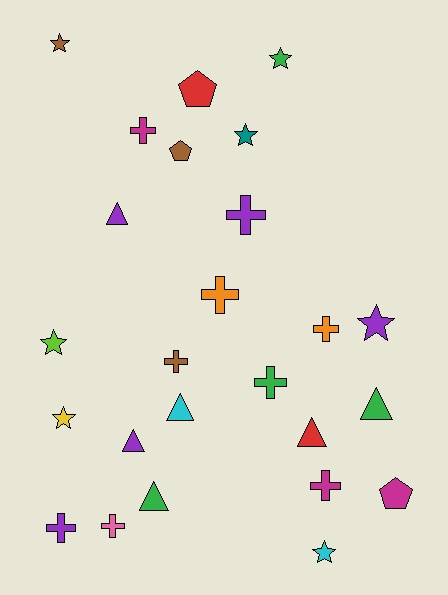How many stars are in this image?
There are 7 stars.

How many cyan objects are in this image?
There are 2 cyan objects.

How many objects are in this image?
There are 25 objects.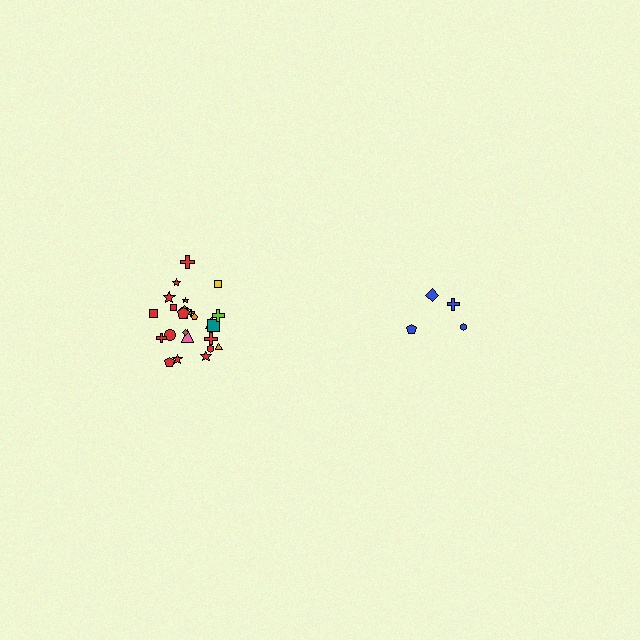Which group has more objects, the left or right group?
The left group.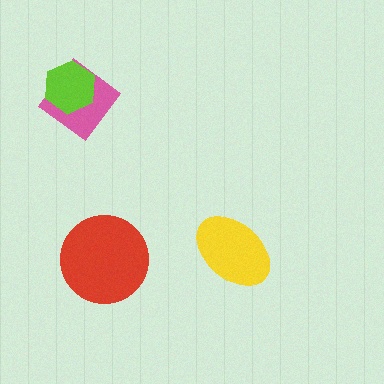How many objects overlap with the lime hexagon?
1 object overlaps with the lime hexagon.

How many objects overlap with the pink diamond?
1 object overlaps with the pink diamond.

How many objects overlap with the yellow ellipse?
0 objects overlap with the yellow ellipse.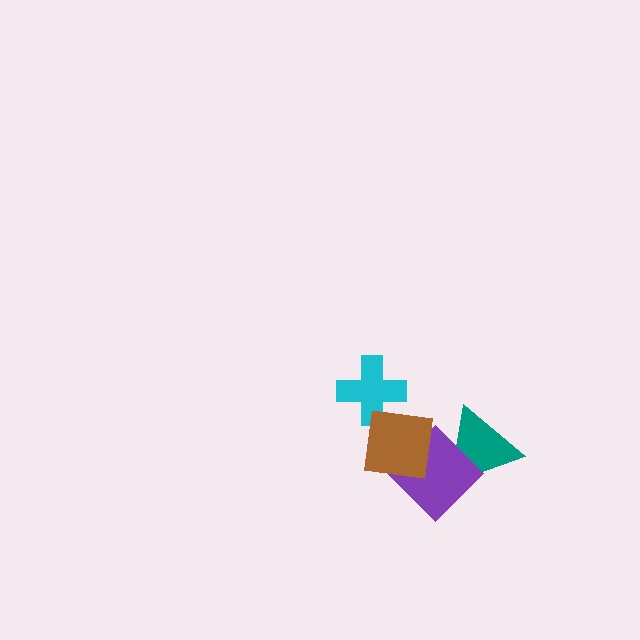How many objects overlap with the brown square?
2 objects overlap with the brown square.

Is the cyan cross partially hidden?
Yes, it is partially covered by another shape.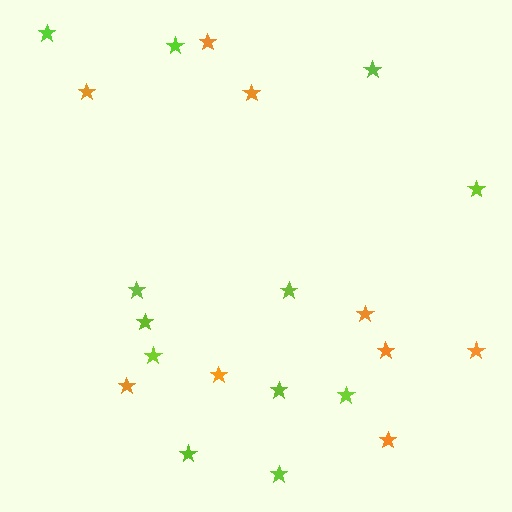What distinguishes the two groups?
There are 2 groups: one group of orange stars (9) and one group of lime stars (12).